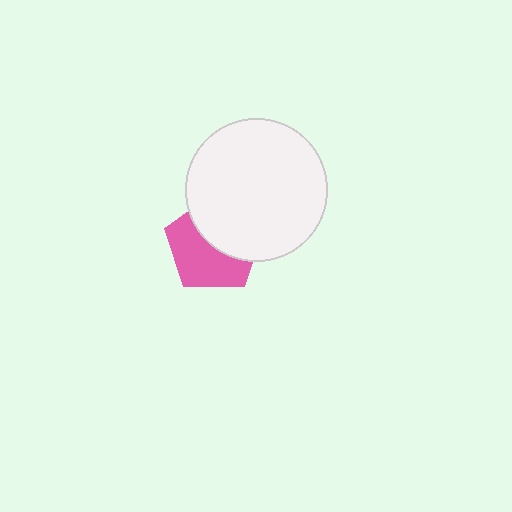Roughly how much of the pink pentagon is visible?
About half of it is visible (roughly 54%).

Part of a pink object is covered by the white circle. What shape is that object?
It is a pentagon.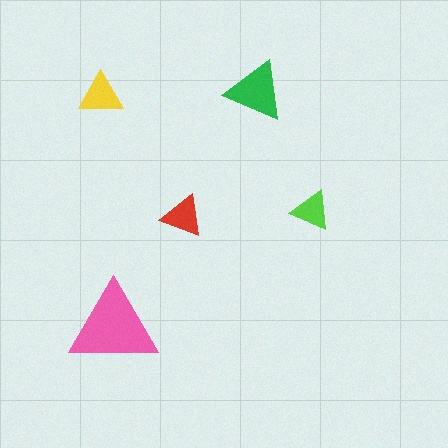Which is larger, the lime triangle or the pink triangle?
The pink one.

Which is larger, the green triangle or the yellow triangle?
The green one.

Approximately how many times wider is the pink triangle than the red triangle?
About 2 times wider.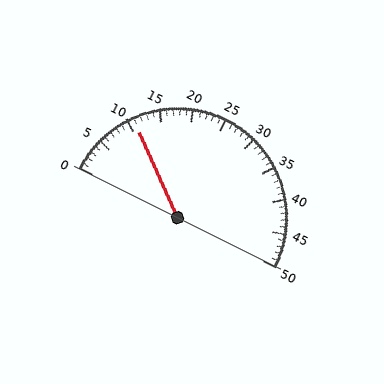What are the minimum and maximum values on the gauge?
The gauge ranges from 0 to 50.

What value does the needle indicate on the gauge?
The needle indicates approximately 11.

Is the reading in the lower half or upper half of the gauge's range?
The reading is in the lower half of the range (0 to 50).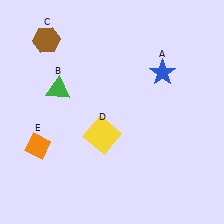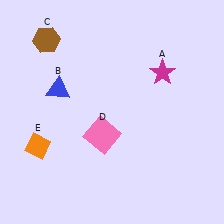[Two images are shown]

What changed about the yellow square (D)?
In Image 1, D is yellow. In Image 2, it changed to pink.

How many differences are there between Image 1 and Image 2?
There are 3 differences between the two images.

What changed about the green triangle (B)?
In Image 1, B is green. In Image 2, it changed to blue.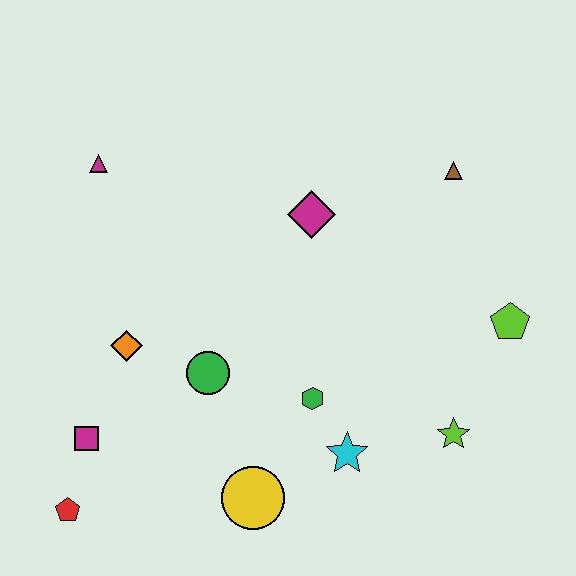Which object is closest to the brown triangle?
The magenta diamond is closest to the brown triangle.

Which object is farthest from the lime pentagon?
The red pentagon is farthest from the lime pentagon.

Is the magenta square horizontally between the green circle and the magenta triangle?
No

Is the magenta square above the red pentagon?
Yes